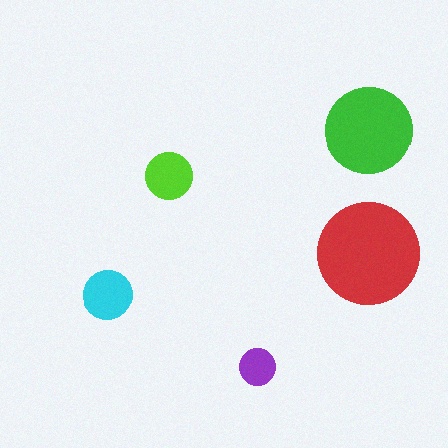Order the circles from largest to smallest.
the red one, the green one, the cyan one, the lime one, the purple one.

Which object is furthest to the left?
The cyan circle is leftmost.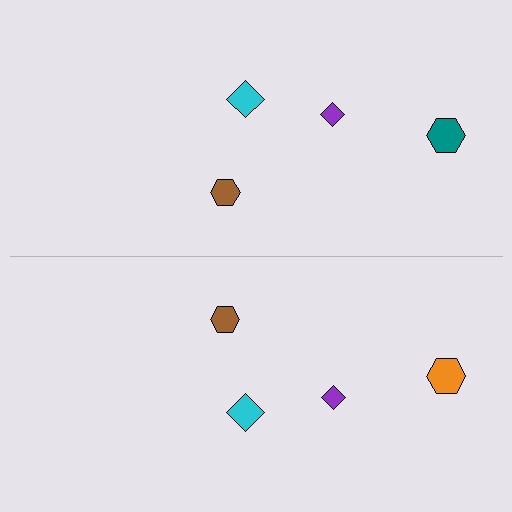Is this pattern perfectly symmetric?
No, the pattern is not perfectly symmetric. The orange hexagon on the bottom side breaks the symmetry — its mirror counterpart is teal.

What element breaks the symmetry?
The orange hexagon on the bottom side breaks the symmetry — its mirror counterpart is teal.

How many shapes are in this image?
There are 8 shapes in this image.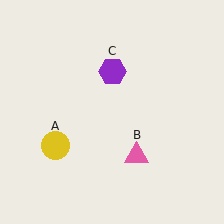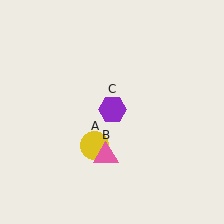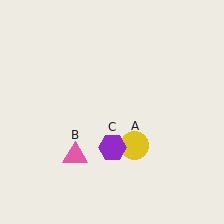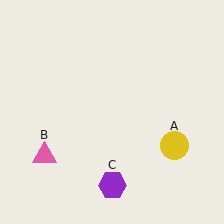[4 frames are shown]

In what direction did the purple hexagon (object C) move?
The purple hexagon (object C) moved down.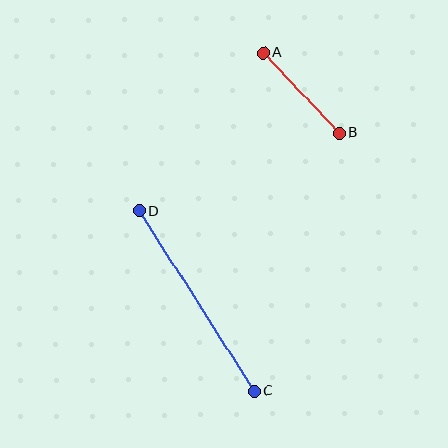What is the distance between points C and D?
The distance is approximately 214 pixels.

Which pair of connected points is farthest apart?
Points C and D are farthest apart.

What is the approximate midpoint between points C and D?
The midpoint is at approximately (197, 301) pixels.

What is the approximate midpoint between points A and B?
The midpoint is at approximately (301, 93) pixels.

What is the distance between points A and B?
The distance is approximately 110 pixels.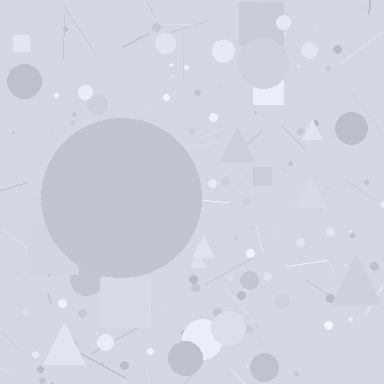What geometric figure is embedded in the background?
A circle is embedded in the background.